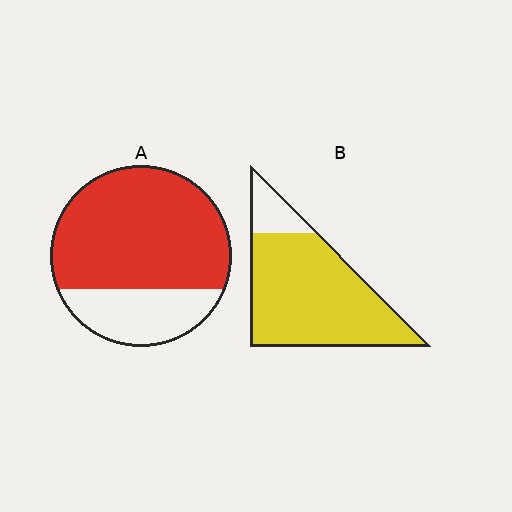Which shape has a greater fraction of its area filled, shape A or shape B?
Shape B.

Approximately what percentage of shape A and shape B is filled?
A is approximately 75% and B is approximately 85%.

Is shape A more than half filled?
Yes.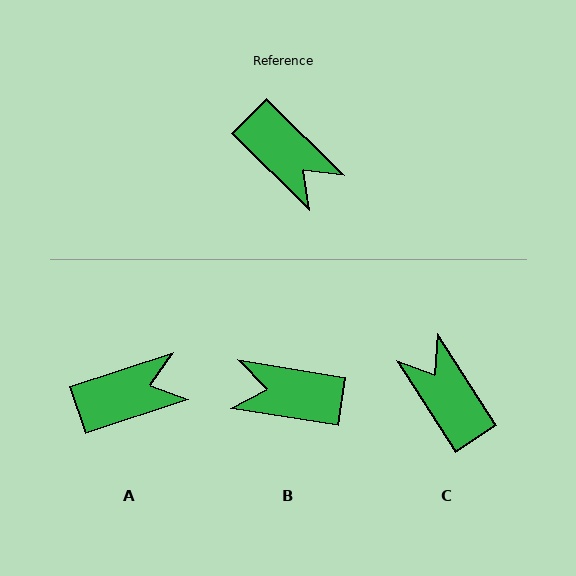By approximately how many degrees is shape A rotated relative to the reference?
Approximately 63 degrees counter-clockwise.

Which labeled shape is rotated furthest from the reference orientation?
C, about 167 degrees away.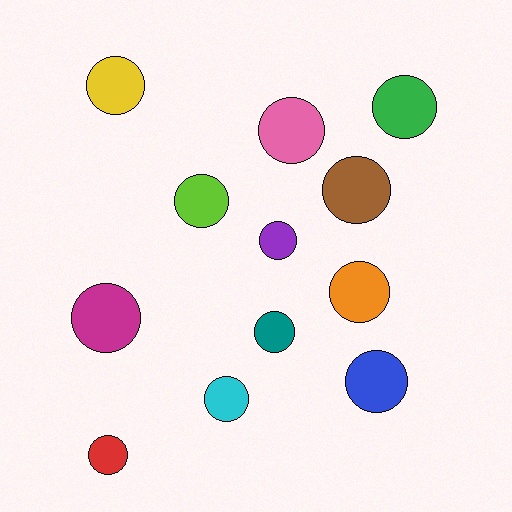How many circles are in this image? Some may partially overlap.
There are 12 circles.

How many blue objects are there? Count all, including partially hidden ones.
There is 1 blue object.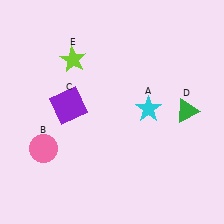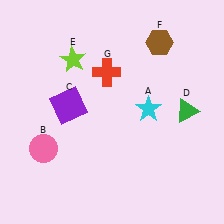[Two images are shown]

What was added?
A brown hexagon (F), a red cross (G) were added in Image 2.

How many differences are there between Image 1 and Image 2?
There are 2 differences between the two images.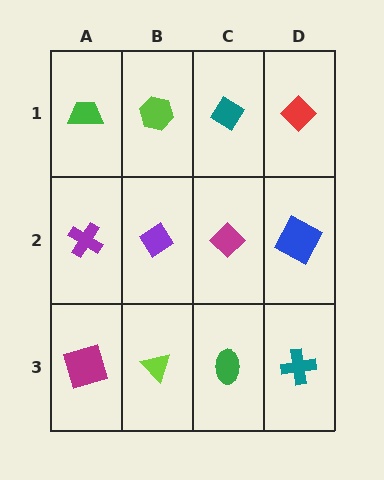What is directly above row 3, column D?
A blue square.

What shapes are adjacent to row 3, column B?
A purple diamond (row 2, column B), a magenta square (row 3, column A), a green ellipse (row 3, column C).